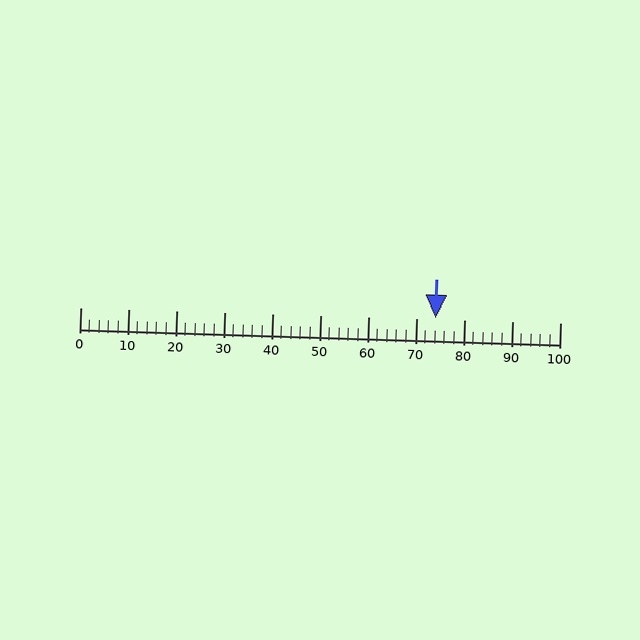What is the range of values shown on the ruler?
The ruler shows values from 0 to 100.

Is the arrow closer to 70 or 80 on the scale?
The arrow is closer to 70.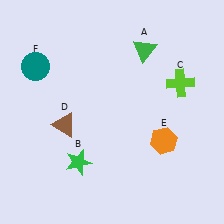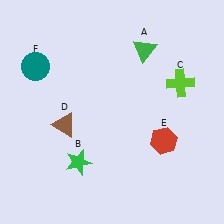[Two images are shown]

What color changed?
The hexagon (E) changed from orange in Image 1 to red in Image 2.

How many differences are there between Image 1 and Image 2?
There is 1 difference between the two images.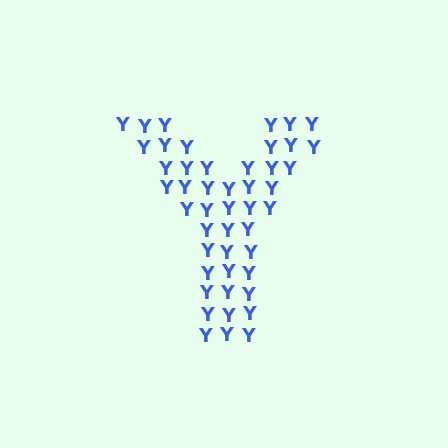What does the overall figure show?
The overall figure shows the letter Y.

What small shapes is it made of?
It is made of small letter Y's.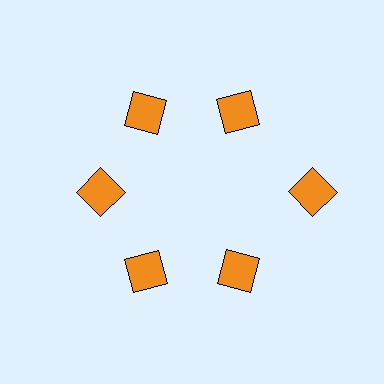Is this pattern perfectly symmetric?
No. The 6 orange squares are arranged in a ring, but one element near the 3 o'clock position is pushed outward from the center, breaking the 6-fold rotational symmetry.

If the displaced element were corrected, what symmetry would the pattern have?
It would have 6-fold rotational symmetry — the pattern would map onto itself every 60 degrees.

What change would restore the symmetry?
The symmetry would be restored by moving it inward, back onto the ring so that all 6 squares sit at equal angles and equal distance from the center.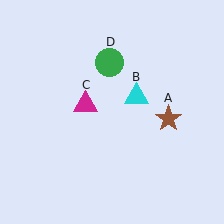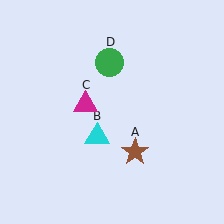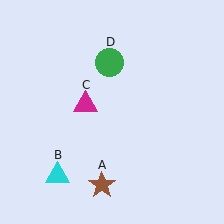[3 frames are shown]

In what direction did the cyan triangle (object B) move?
The cyan triangle (object B) moved down and to the left.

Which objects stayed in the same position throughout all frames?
Magenta triangle (object C) and green circle (object D) remained stationary.